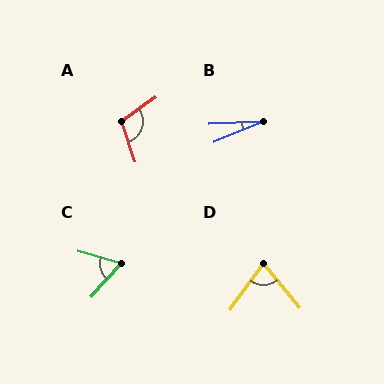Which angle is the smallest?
B, at approximately 20 degrees.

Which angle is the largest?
A, at approximately 107 degrees.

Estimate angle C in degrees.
Approximately 63 degrees.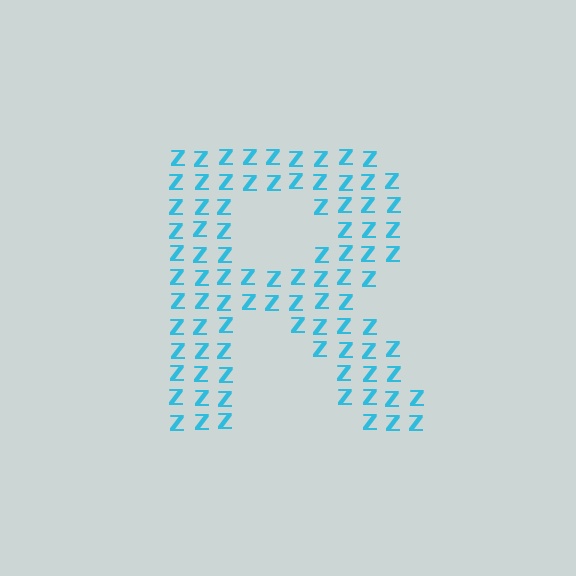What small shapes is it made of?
It is made of small letter Z's.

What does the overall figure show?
The overall figure shows the letter R.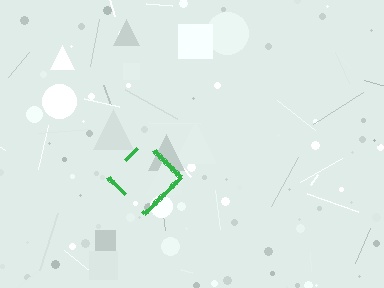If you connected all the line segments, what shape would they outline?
They would outline a diamond.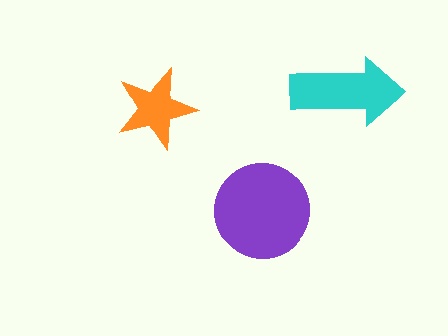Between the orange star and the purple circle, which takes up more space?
The purple circle.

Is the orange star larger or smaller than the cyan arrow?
Smaller.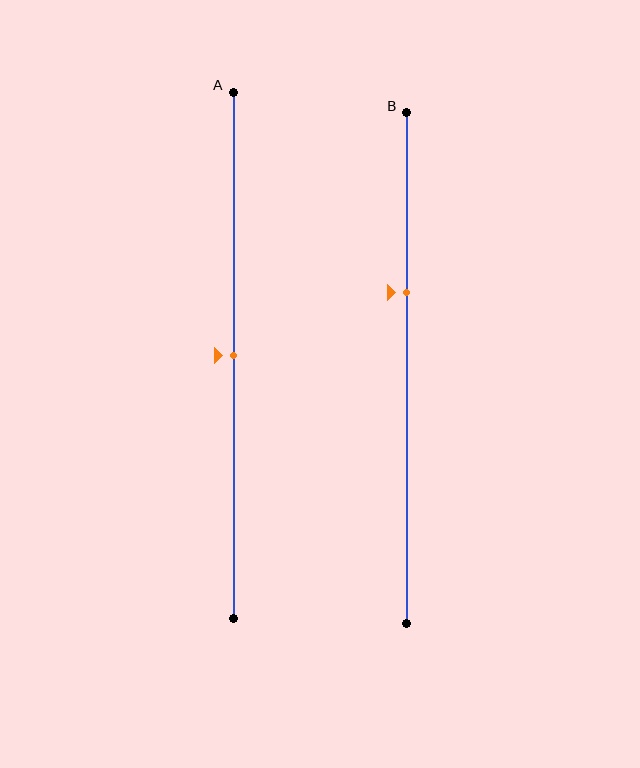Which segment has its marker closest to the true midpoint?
Segment A has its marker closest to the true midpoint.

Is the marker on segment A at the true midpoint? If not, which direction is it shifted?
Yes, the marker on segment A is at the true midpoint.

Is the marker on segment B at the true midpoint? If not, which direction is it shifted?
No, the marker on segment B is shifted upward by about 15% of the segment length.